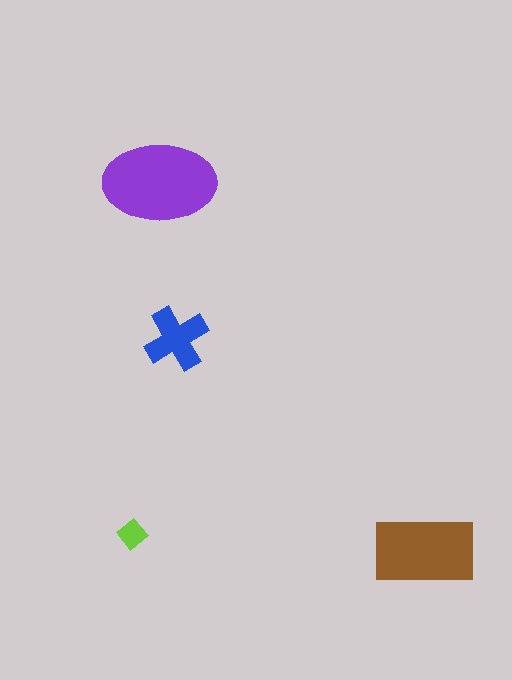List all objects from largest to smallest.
The purple ellipse, the brown rectangle, the blue cross, the lime diamond.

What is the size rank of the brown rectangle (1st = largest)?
2nd.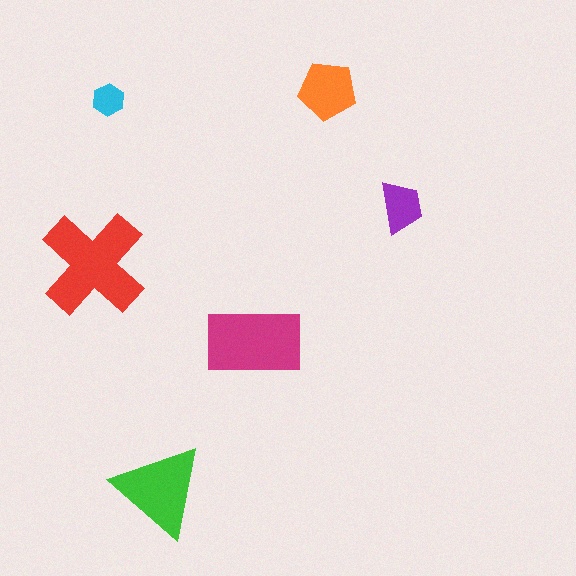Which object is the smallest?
The cyan hexagon.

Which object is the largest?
The red cross.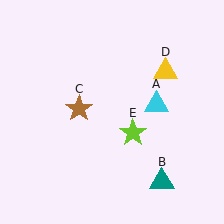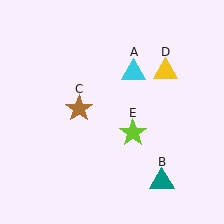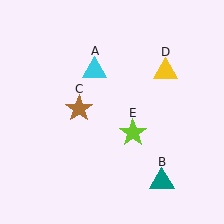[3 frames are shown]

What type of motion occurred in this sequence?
The cyan triangle (object A) rotated counterclockwise around the center of the scene.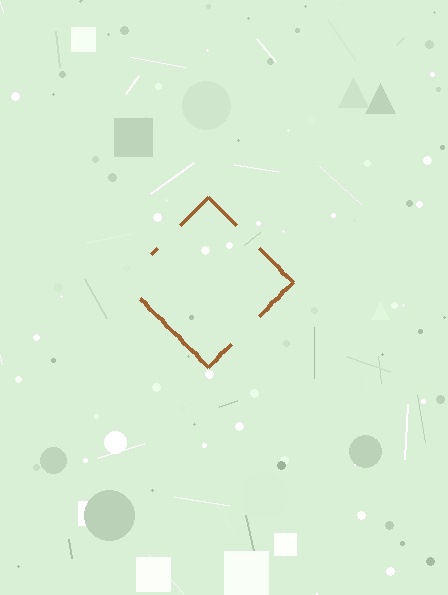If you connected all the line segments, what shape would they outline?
They would outline a diamond.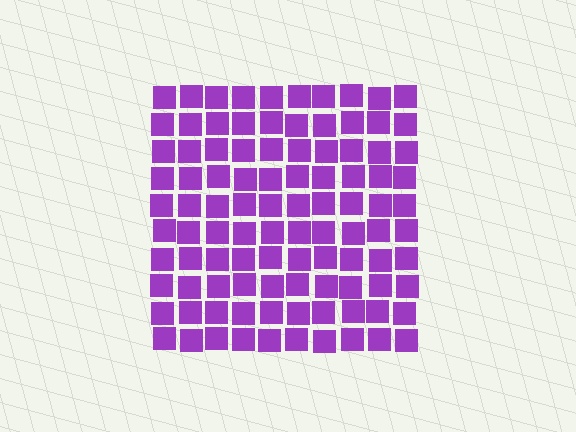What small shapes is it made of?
It is made of small squares.